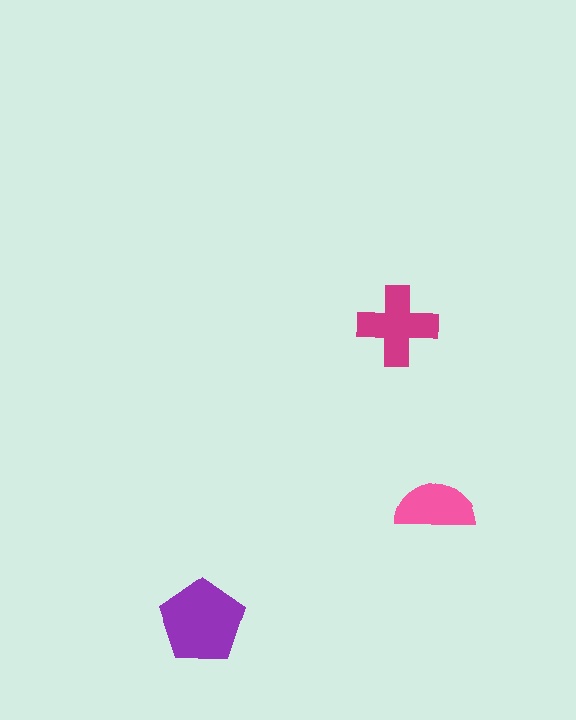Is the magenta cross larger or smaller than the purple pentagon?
Smaller.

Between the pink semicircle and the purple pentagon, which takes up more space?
The purple pentagon.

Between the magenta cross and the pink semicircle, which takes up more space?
The magenta cross.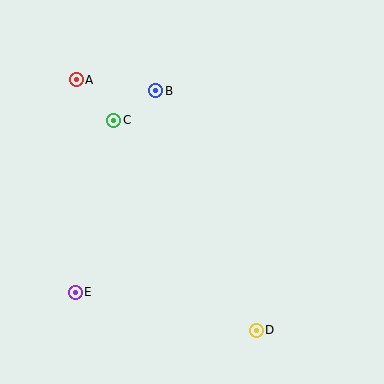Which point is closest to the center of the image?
Point C at (114, 120) is closest to the center.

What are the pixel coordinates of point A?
Point A is at (76, 80).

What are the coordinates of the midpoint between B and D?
The midpoint between B and D is at (206, 211).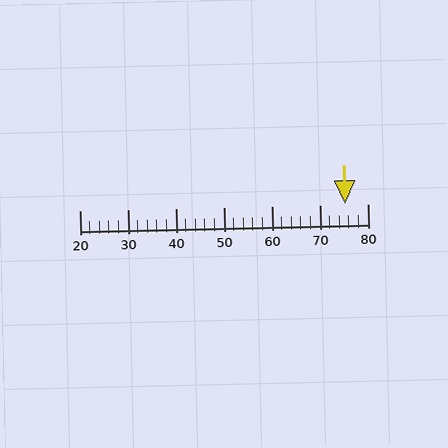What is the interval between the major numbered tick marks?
The major tick marks are spaced 10 units apart.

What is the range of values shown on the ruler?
The ruler shows values from 20 to 80.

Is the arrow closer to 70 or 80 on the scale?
The arrow is closer to 80.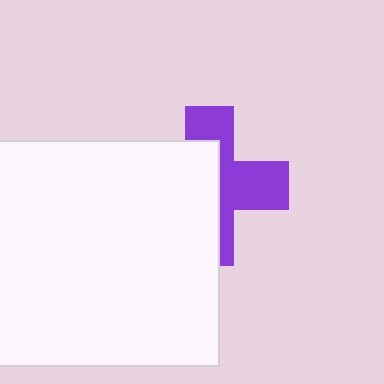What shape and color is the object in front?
The object in front is a white square.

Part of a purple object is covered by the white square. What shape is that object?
It is a cross.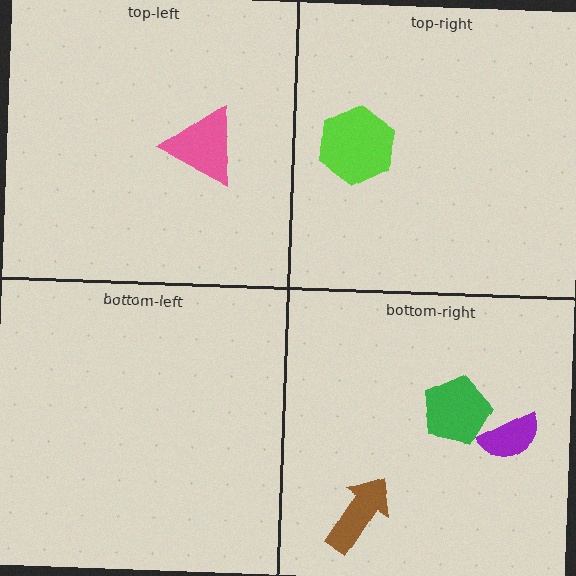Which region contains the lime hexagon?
The top-right region.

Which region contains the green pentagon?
The bottom-right region.